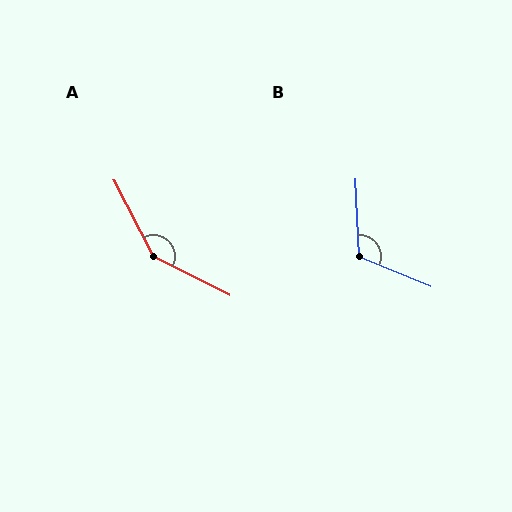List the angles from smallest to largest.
B (116°), A (144°).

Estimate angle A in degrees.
Approximately 144 degrees.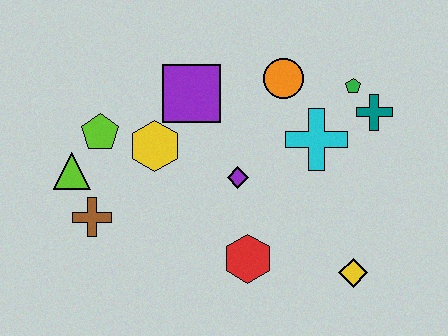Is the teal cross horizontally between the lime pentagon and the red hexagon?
No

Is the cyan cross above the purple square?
No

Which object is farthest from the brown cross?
The teal cross is farthest from the brown cross.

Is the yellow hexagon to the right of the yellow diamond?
No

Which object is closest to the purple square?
The yellow hexagon is closest to the purple square.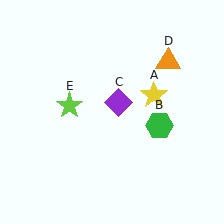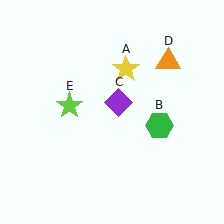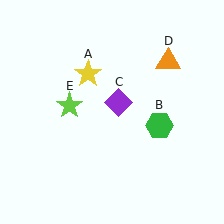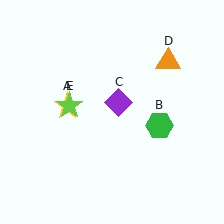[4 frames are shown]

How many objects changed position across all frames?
1 object changed position: yellow star (object A).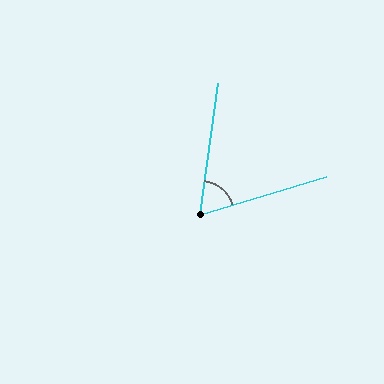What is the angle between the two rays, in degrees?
Approximately 65 degrees.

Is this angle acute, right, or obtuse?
It is acute.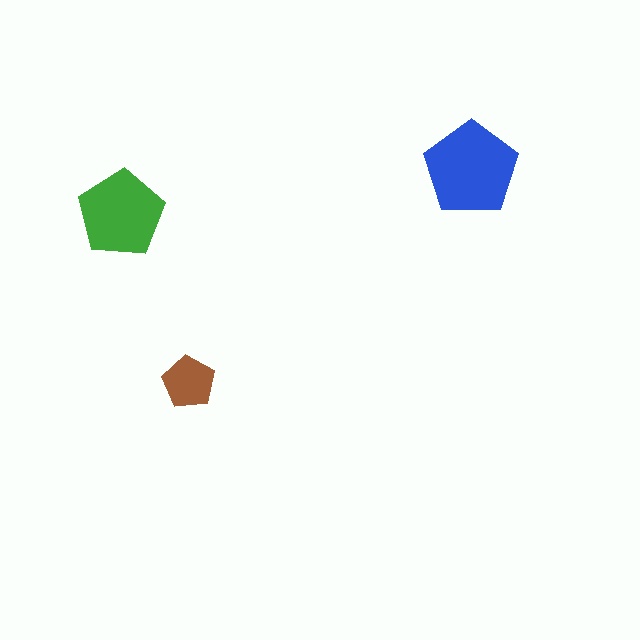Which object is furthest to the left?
The green pentagon is leftmost.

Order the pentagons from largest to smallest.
the blue one, the green one, the brown one.